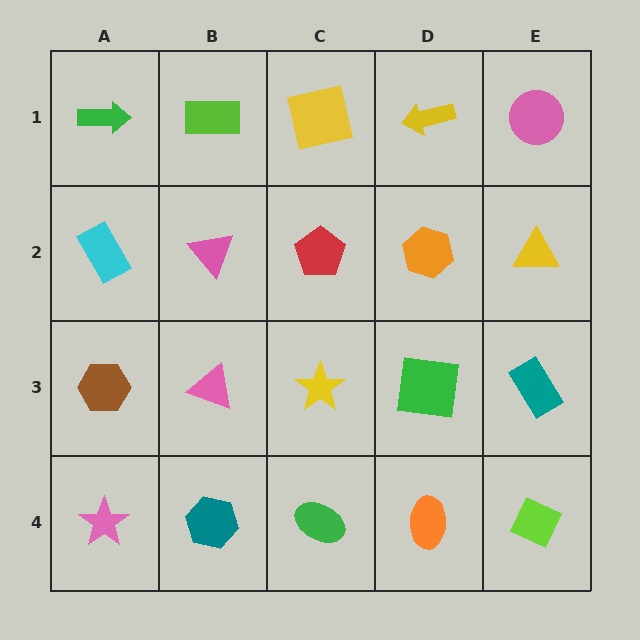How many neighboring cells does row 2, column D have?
4.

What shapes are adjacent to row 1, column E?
A yellow triangle (row 2, column E), a yellow arrow (row 1, column D).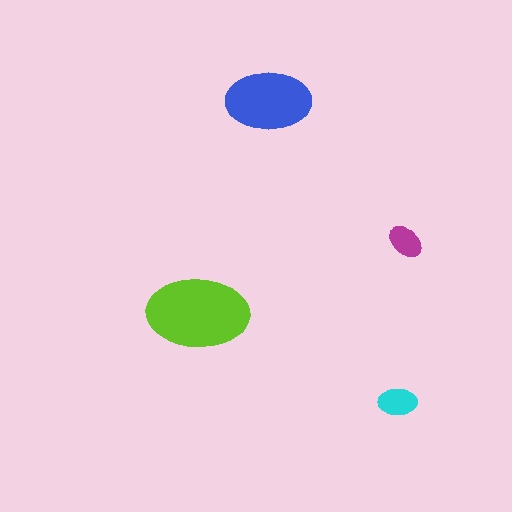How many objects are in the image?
There are 4 objects in the image.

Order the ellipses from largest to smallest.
the lime one, the blue one, the cyan one, the magenta one.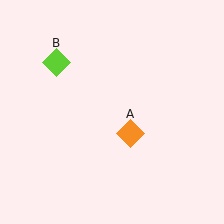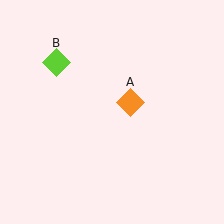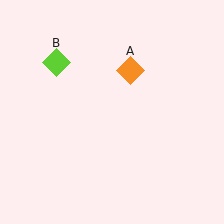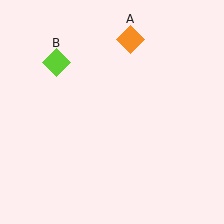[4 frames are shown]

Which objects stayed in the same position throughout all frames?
Lime diamond (object B) remained stationary.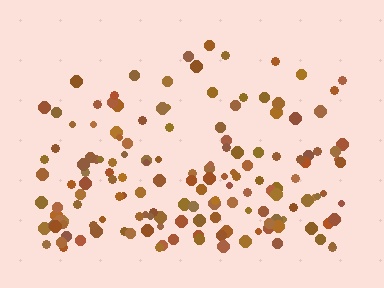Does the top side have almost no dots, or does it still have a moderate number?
Still a moderate number, just noticeably fewer than the bottom.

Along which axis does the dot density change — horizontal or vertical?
Vertical.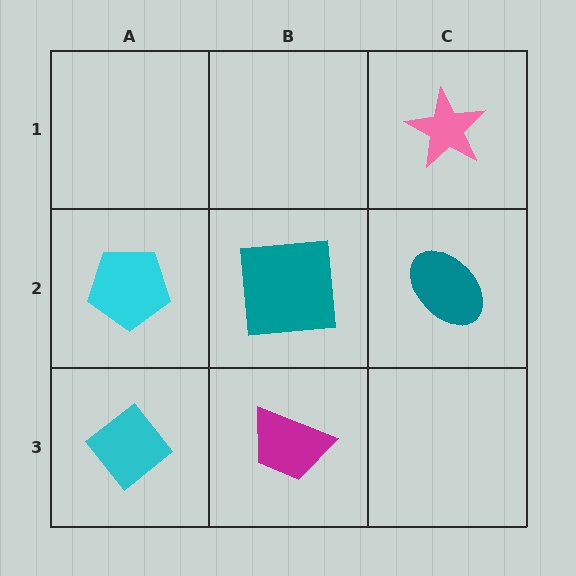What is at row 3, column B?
A magenta trapezoid.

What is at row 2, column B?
A teal square.